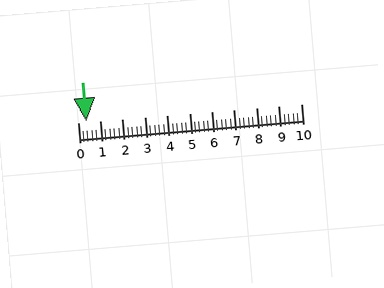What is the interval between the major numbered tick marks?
The major tick marks are spaced 1 units apart.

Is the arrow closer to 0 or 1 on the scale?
The arrow is closer to 0.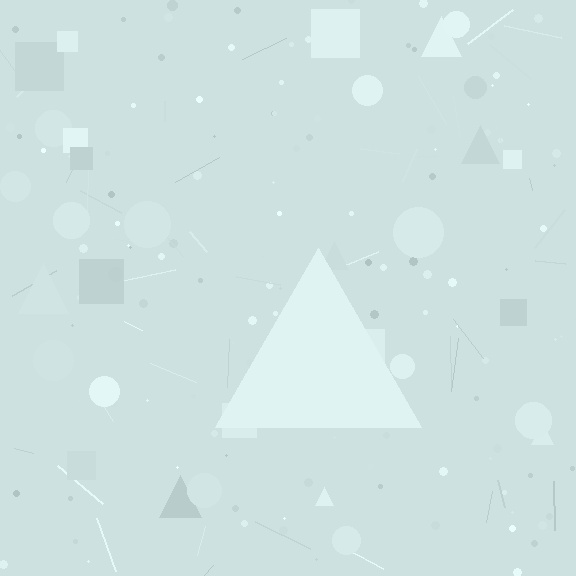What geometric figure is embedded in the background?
A triangle is embedded in the background.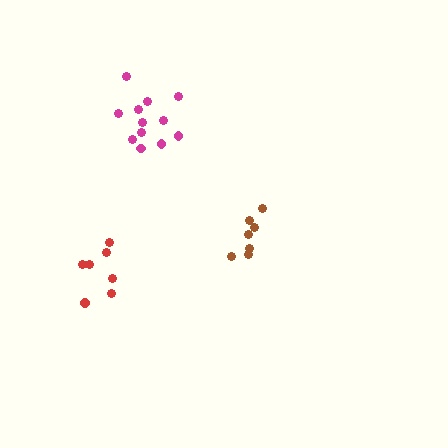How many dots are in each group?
Group 1: 7 dots, Group 2: 7 dots, Group 3: 12 dots (26 total).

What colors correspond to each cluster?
The clusters are colored: brown, red, magenta.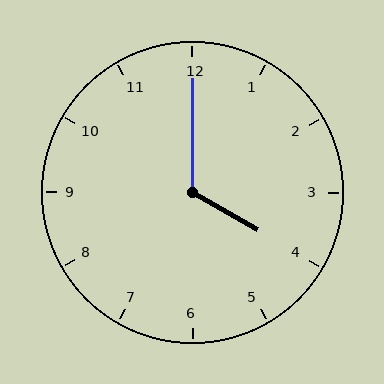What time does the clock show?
4:00.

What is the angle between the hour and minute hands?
Approximately 120 degrees.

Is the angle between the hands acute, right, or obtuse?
It is obtuse.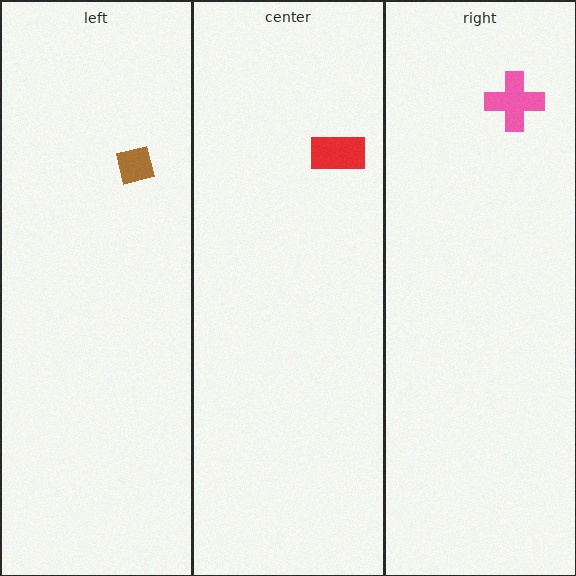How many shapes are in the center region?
1.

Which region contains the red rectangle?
The center region.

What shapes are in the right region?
The pink cross.